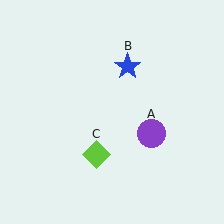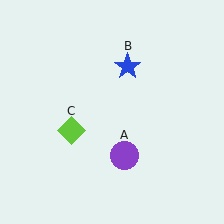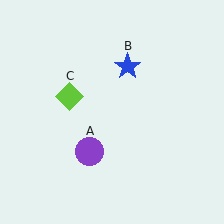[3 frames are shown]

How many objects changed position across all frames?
2 objects changed position: purple circle (object A), lime diamond (object C).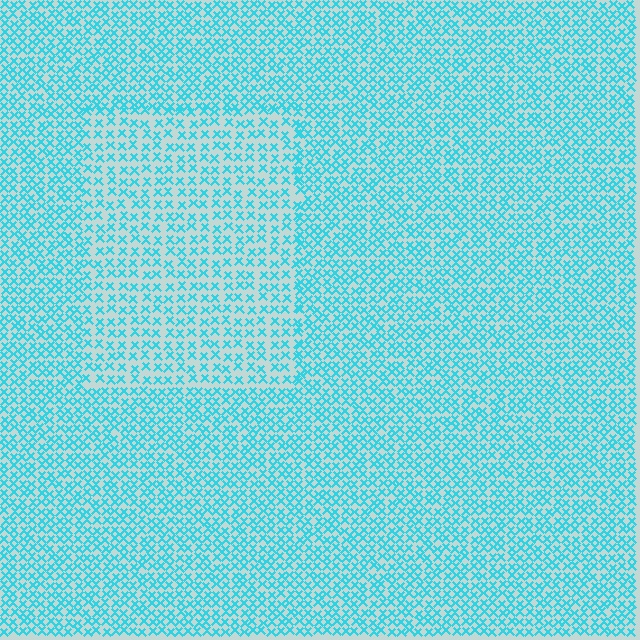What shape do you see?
I see a rectangle.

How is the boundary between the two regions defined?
The boundary is defined by a change in element density (approximately 1.6x ratio). All elements are the same color, size, and shape.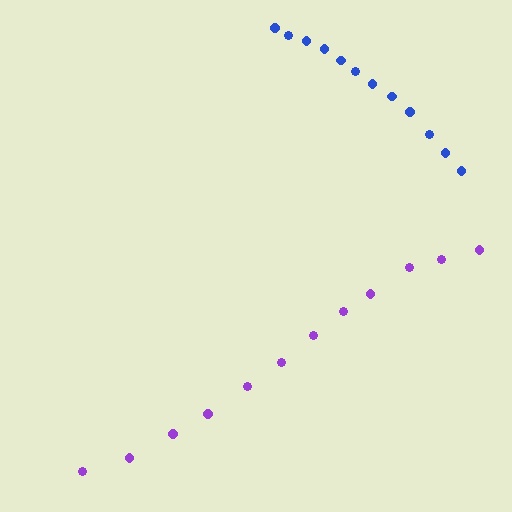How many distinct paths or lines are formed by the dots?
There are 2 distinct paths.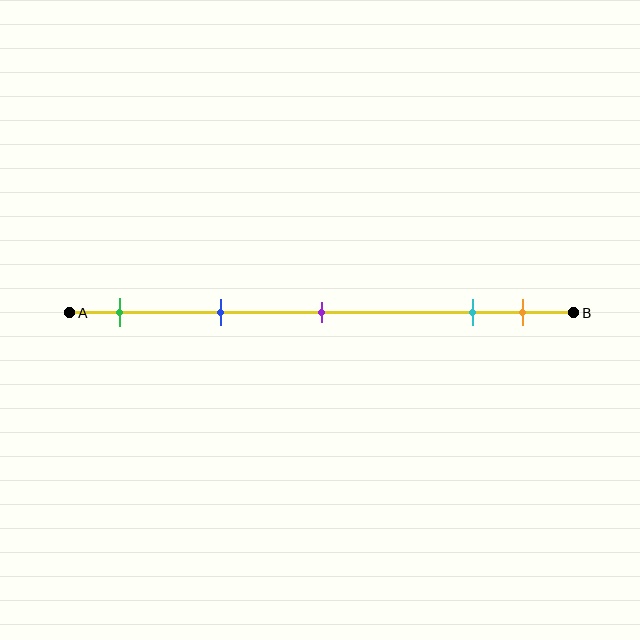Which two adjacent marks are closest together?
The cyan and orange marks are the closest adjacent pair.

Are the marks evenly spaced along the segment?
No, the marks are not evenly spaced.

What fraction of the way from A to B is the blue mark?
The blue mark is approximately 30% (0.3) of the way from A to B.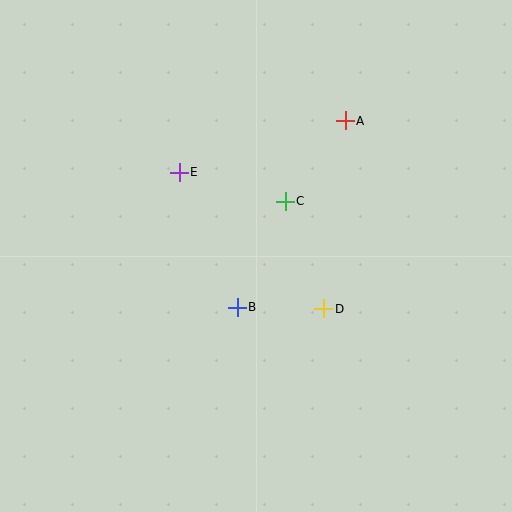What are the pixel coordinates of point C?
Point C is at (285, 201).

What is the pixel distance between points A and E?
The distance between A and E is 174 pixels.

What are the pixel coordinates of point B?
Point B is at (237, 307).